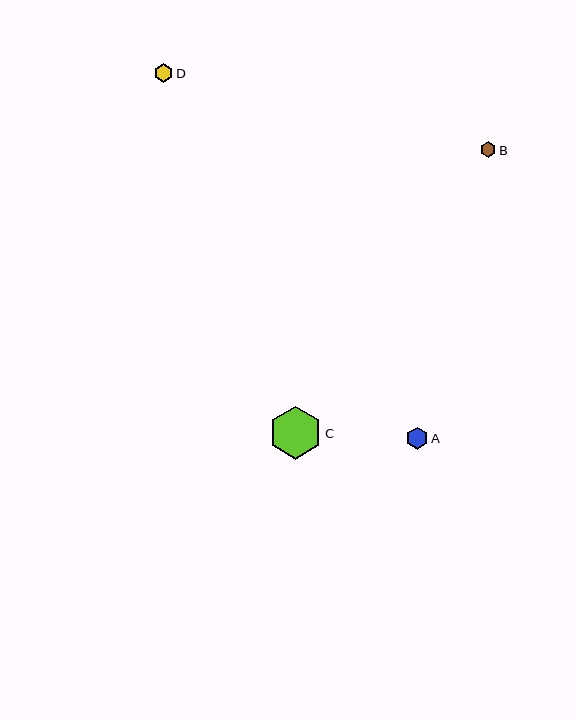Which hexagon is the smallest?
Hexagon B is the smallest with a size of approximately 15 pixels.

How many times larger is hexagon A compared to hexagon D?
Hexagon A is approximately 1.2 times the size of hexagon D.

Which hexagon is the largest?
Hexagon C is the largest with a size of approximately 53 pixels.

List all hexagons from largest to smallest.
From largest to smallest: C, A, D, B.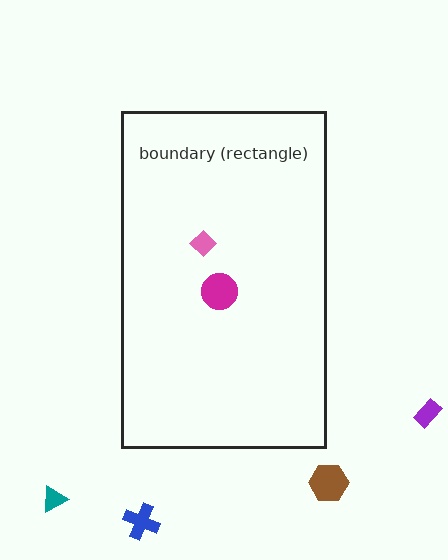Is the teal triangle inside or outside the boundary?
Outside.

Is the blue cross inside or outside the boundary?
Outside.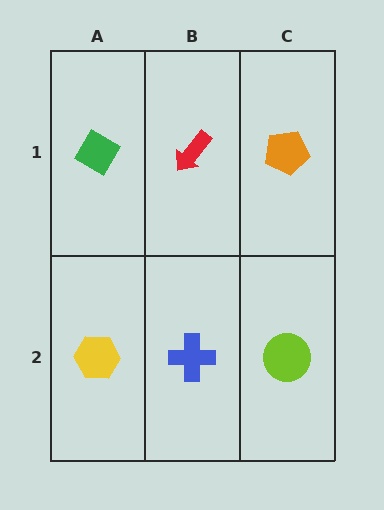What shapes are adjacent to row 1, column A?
A yellow hexagon (row 2, column A), a red arrow (row 1, column B).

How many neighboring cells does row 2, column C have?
2.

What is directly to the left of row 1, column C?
A red arrow.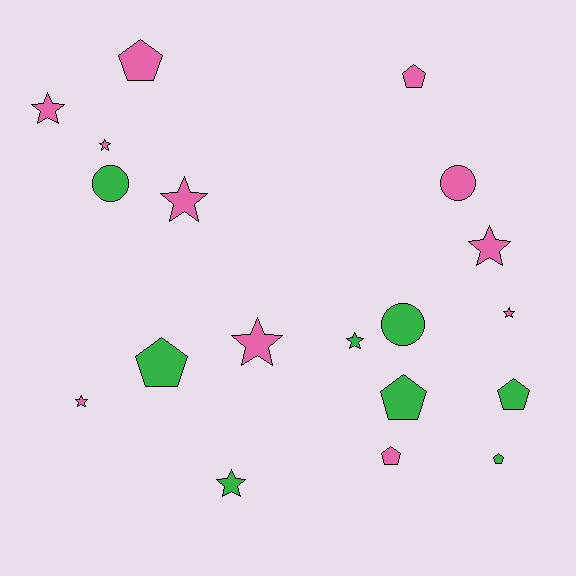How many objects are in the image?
There are 19 objects.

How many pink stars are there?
There are 7 pink stars.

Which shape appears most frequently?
Star, with 9 objects.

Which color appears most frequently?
Pink, with 11 objects.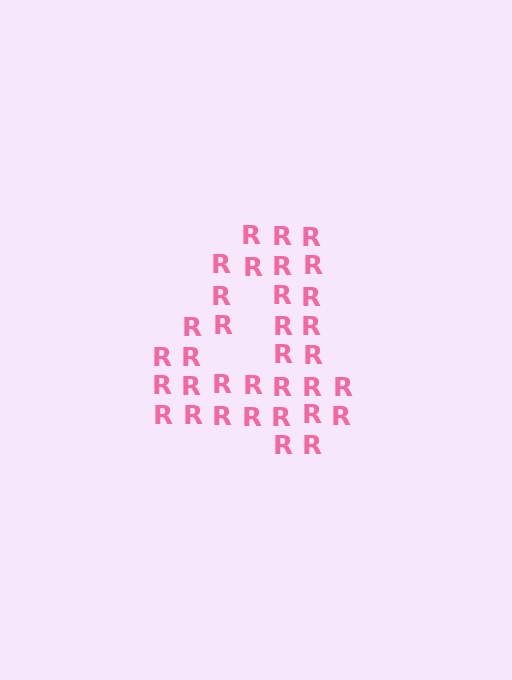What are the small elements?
The small elements are letter R's.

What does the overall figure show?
The overall figure shows the digit 4.